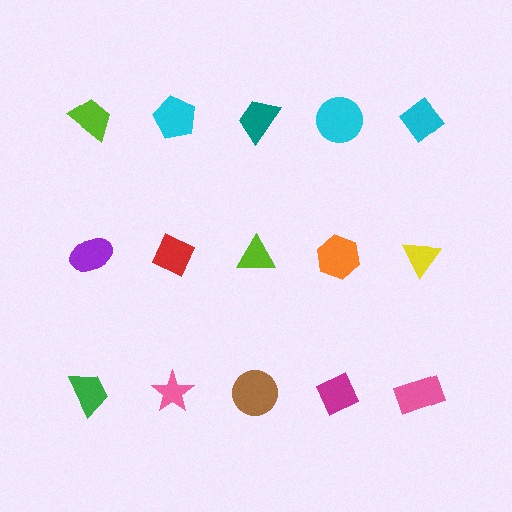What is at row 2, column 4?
An orange hexagon.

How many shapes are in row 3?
5 shapes.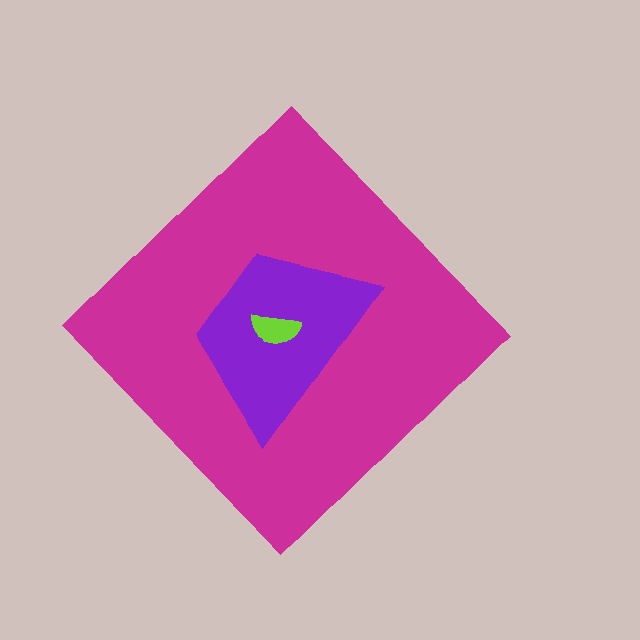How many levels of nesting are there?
3.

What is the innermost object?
The lime semicircle.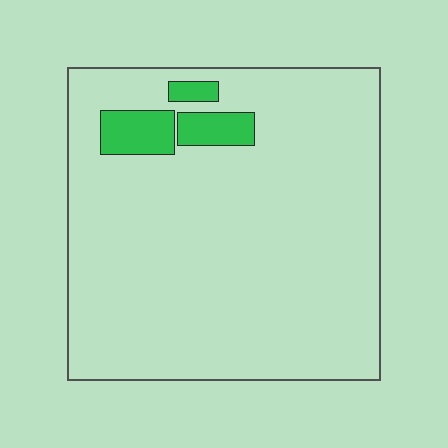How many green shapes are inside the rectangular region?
3.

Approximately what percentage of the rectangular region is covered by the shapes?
Approximately 5%.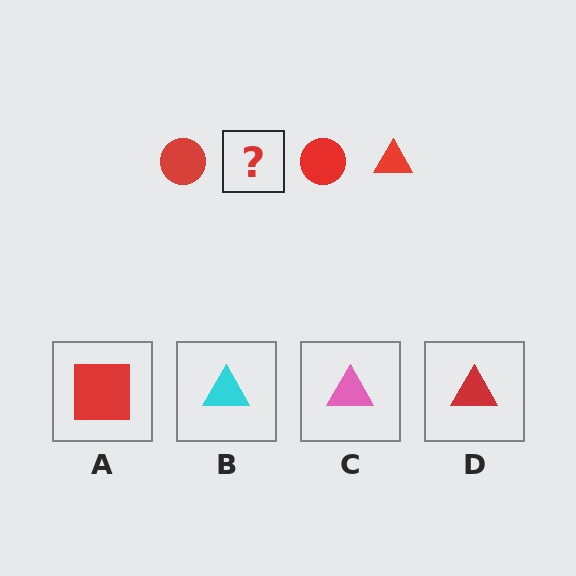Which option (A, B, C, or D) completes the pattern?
D.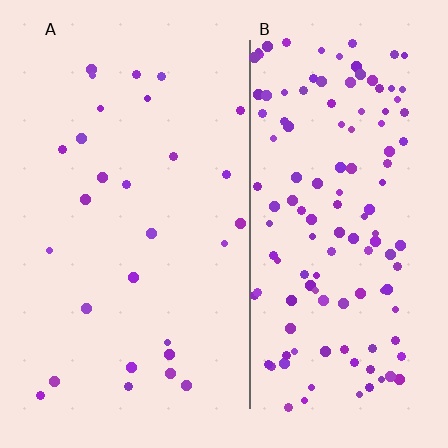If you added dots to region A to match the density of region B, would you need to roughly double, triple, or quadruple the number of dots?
Approximately quadruple.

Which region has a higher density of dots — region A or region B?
B (the right).